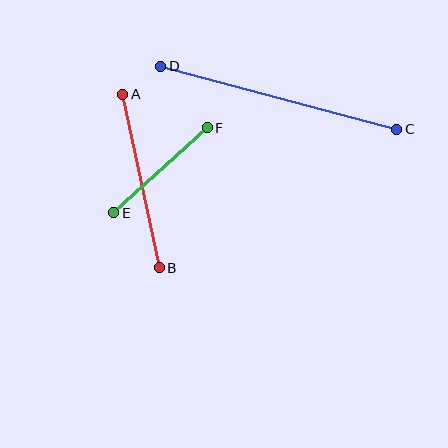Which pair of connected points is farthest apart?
Points C and D are farthest apart.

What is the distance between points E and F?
The distance is approximately 126 pixels.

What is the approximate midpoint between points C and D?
The midpoint is at approximately (279, 98) pixels.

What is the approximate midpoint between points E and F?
The midpoint is at approximately (160, 170) pixels.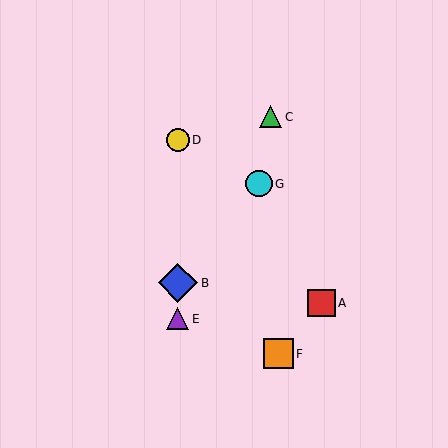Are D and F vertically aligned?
No, D is at x≈178 and F is at x≈278.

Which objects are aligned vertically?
Objects B, D, E are aligned vertically.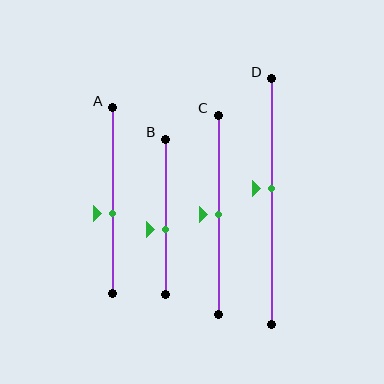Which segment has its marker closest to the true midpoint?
Segment C has its marker closest to the true midpoint.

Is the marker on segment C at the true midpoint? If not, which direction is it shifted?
Yes, the marker on segment C is at the true midpoint.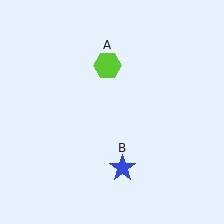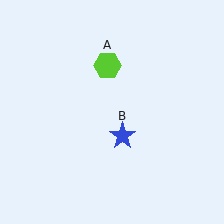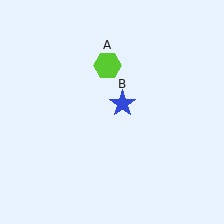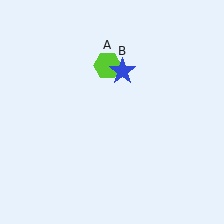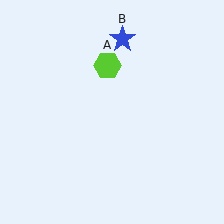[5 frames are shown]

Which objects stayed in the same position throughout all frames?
Lime hexagon (object A) remained stationary.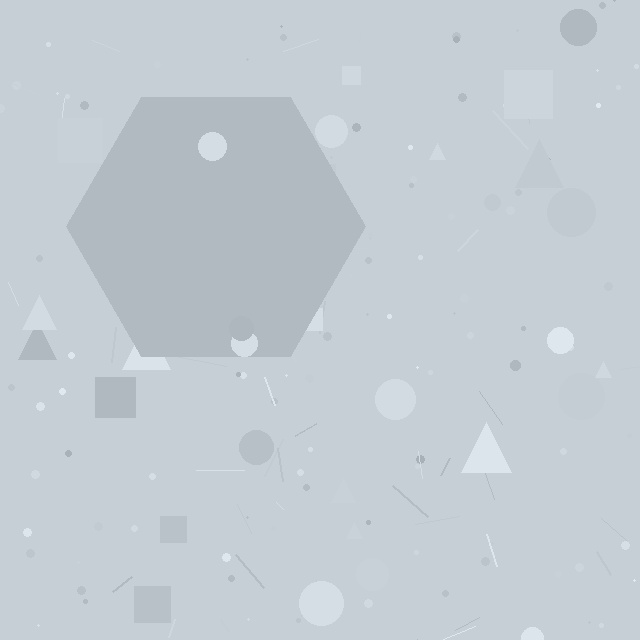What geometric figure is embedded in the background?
A hexagon is embedded in the background.